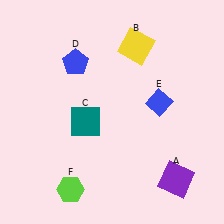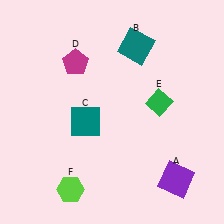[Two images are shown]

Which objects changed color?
B changed from yellow to teal. D changed from blue to magenta. E changed from blue to green.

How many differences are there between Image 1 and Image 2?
There are 3 differences between the two images.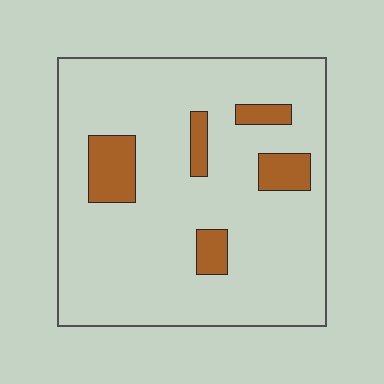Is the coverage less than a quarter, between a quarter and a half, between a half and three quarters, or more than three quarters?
Less than a quarter.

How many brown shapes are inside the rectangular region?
5.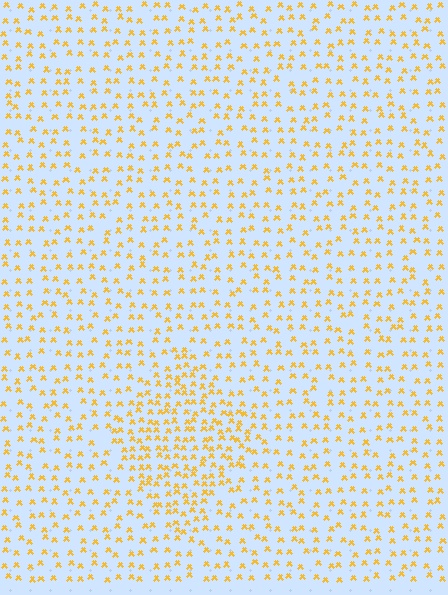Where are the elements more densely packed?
The elements are more densely packed inside the diamond boundary.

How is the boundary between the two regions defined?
The boundary is defined by a change in element density (approximately 1.9x ratio). All elements are the same color, size, and shape.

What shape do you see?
I see a diamond.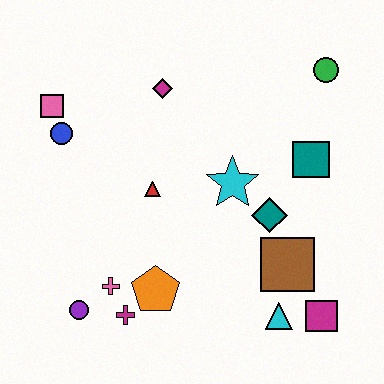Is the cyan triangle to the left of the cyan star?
No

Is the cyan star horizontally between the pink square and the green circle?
Yes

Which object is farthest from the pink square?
The magenta square is farthest from the pink square.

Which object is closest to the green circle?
The teal square is closest to the green circle.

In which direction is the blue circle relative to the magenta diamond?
The blue circle is to the left of the magenta diamond.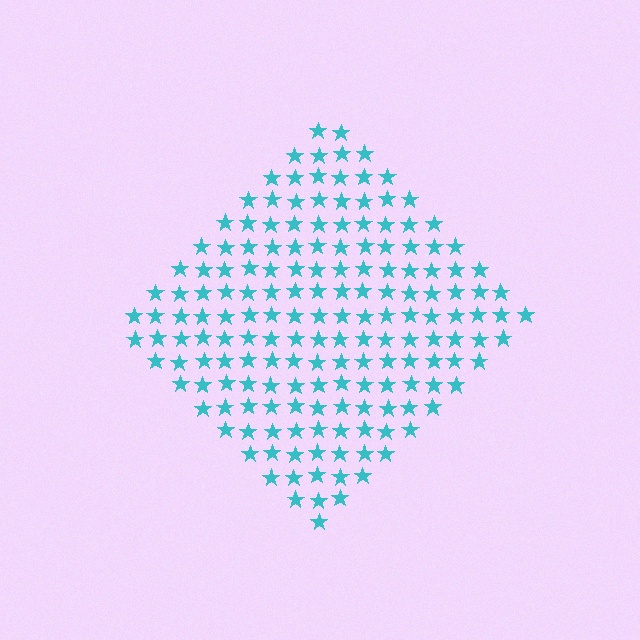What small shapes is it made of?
It is made of small stars.